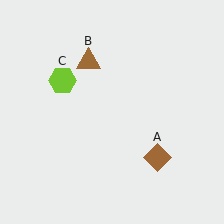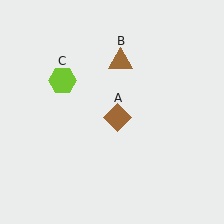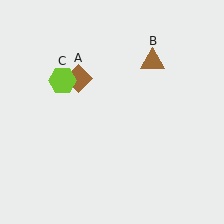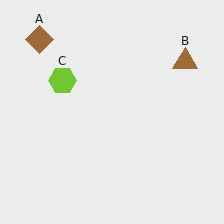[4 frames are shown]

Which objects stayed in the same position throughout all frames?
Lime hexagon (object C) remained stationary.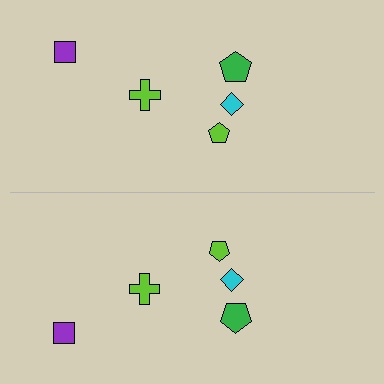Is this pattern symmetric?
Yes, this pattern has bilateral (reflection) symmetry.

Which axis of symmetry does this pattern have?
The pattern has a horizontal axis of symmetry running through the center of the image.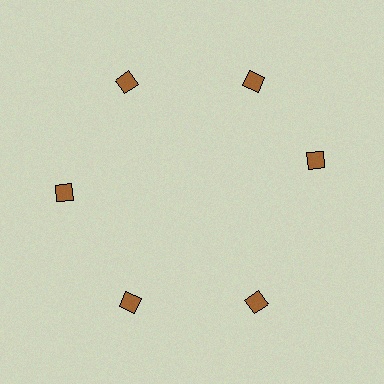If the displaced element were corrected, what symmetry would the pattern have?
It would have 6-fold rotational symmetry — the pattern would map onto itself every 60 degrees.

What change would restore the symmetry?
The symmetry would be restored by rotating it back into even spacing with its neighbors so that all 6 diamonds sit at equal angles and equal distance from the center.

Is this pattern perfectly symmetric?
No. The 6 brown diamonds are arranged in a ring, but one element near the 3 o'clock position is rotated out of alignment along the ring, breaking the 6-fold rotational symmetry.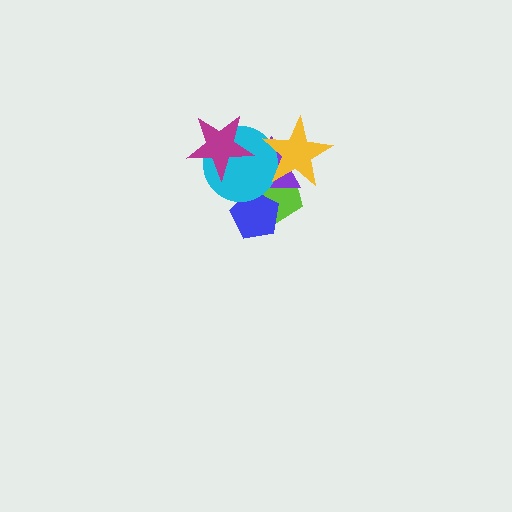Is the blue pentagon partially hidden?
Yes, it is partially covered by another shape.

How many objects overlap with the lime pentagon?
4 objects overlap with the lime pentagon.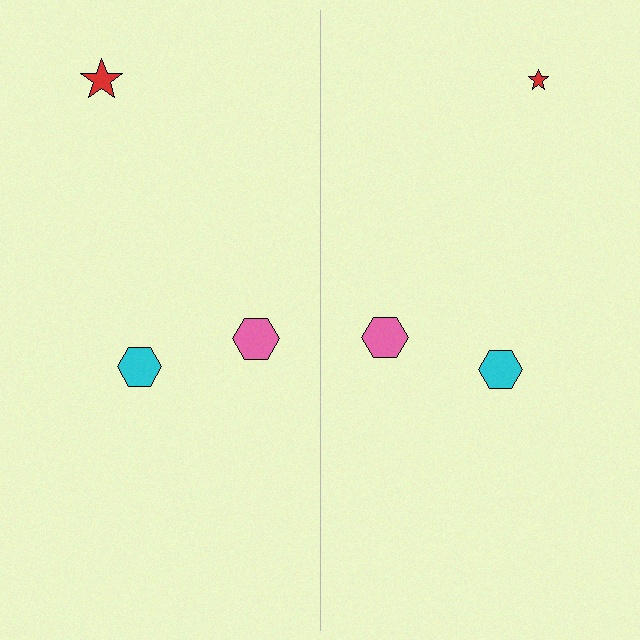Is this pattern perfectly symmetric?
No, the pattern is not perfectly symmetric. The red star on the right side has a different size than its mirror counterpart.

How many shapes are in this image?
There are 6 shapes in this image.